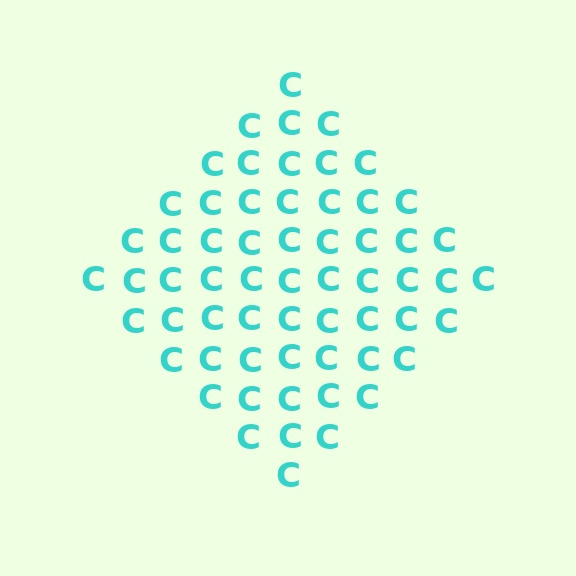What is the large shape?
The large shape is a diamond.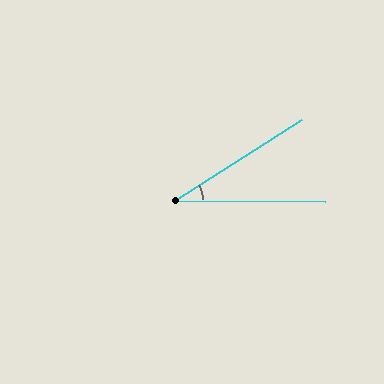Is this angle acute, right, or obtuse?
It is acute.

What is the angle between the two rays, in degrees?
Approximately 33 degrees.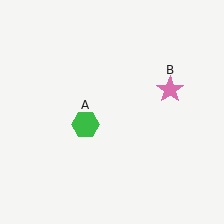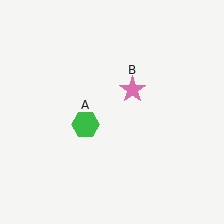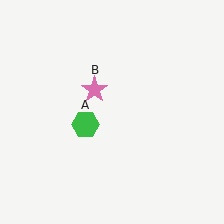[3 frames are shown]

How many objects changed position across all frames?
1 object changed position: pink star (object B).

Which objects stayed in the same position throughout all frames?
Green hexagon (object A) remained stationary.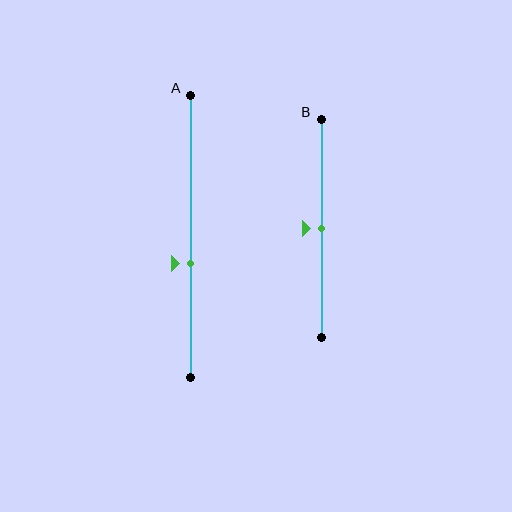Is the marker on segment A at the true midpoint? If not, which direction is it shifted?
No, the marker on segment A is shifted downward by about 10% of the segment length.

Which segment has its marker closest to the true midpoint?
Segment B has its marker closest to the true midpoint.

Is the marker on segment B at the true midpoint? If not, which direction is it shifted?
Yes, the marker on segment B is at the true midpoint.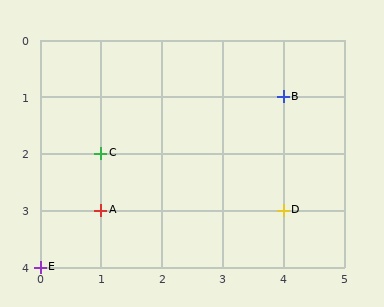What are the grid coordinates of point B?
Point B is at grid coordinates (4, 1).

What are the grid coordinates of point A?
Point A is at grid coordinates (1, 3).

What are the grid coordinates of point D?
Point D is at grid coordinates (4, 3).